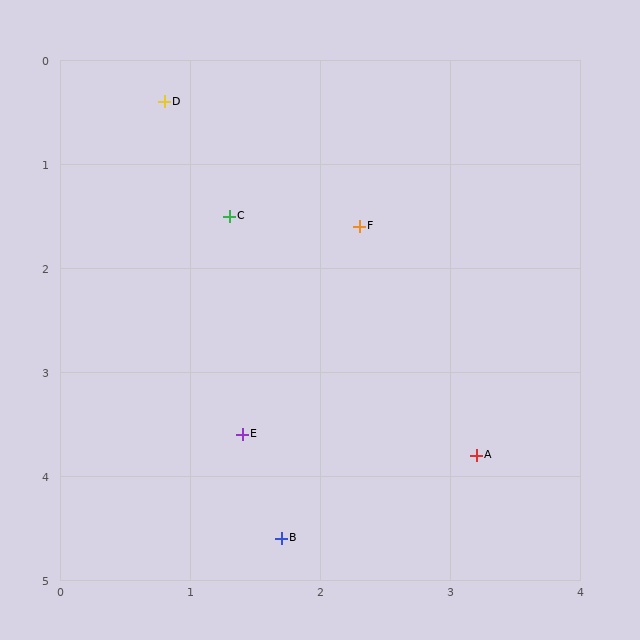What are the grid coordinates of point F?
Point F is at approximately (2.3, 1.6).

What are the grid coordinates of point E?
Point E is at approximately (1.4, 3.6).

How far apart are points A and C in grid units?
Points A and C are about 3.0 grid units apart.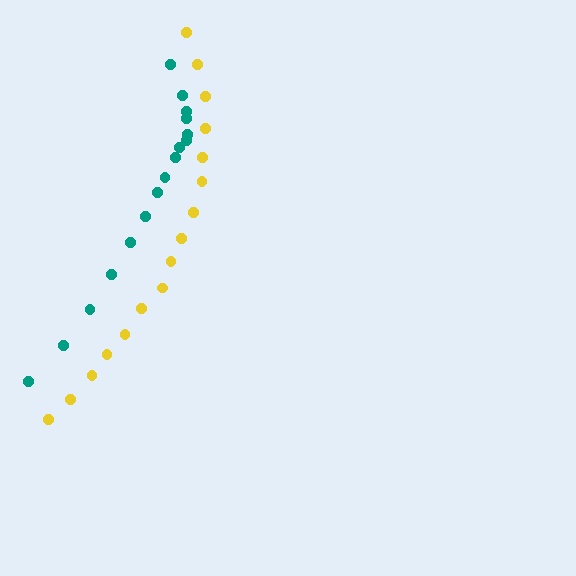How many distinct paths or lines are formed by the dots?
There are 2 distinct paths.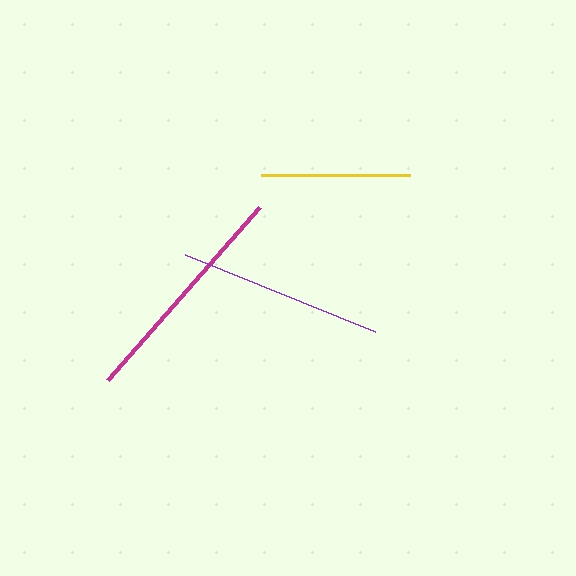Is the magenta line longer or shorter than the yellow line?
The magenta line is longer than the yellow line.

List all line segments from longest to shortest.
From longest to shortest: magenta, purple, yellow.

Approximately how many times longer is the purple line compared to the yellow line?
The purple line is approximately 1.4 times the length of the yellow line.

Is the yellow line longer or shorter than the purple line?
The purple line is longer than the yellow line.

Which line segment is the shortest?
The yellow line is the shortest at approximately 149 pixels.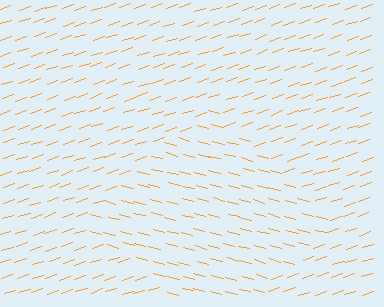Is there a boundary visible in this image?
Yes, there is a texture boundary formed by a change in line orientation.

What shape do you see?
I see a diamond.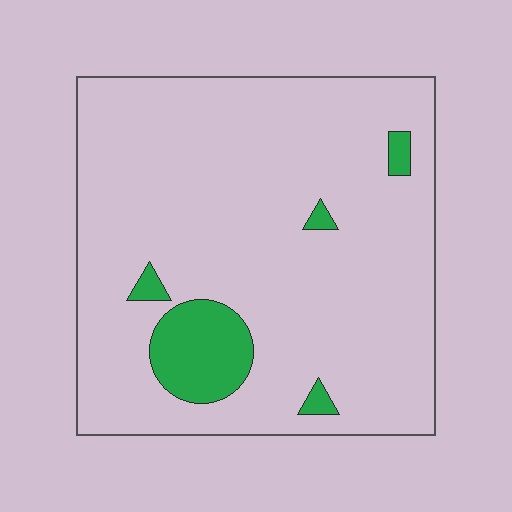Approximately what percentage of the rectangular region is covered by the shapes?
Approximately 10%.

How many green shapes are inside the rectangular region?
5.